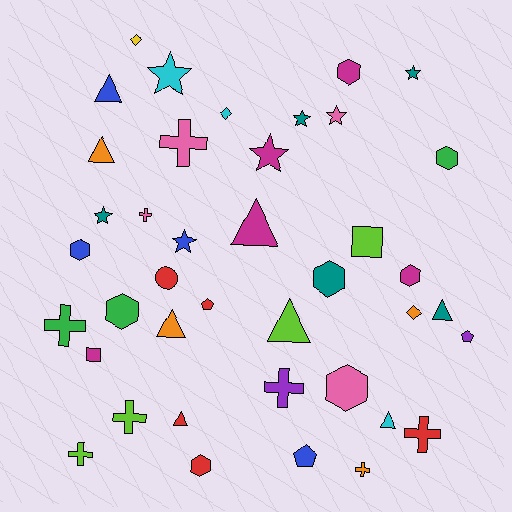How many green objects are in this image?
There are 3 green objects.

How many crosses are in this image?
There are 8 crosses.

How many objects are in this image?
There are 40 objects.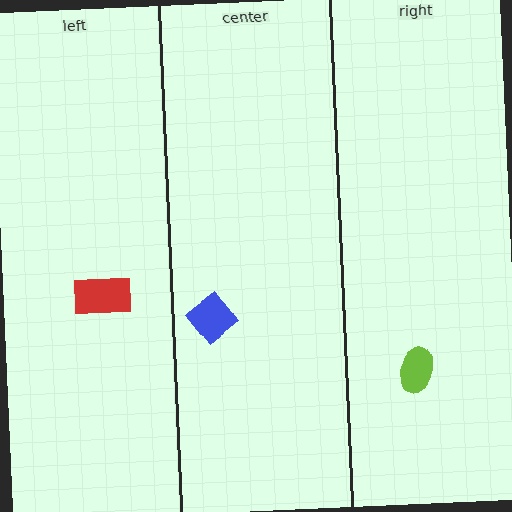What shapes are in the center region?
The blue diamond.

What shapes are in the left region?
The red rectangle.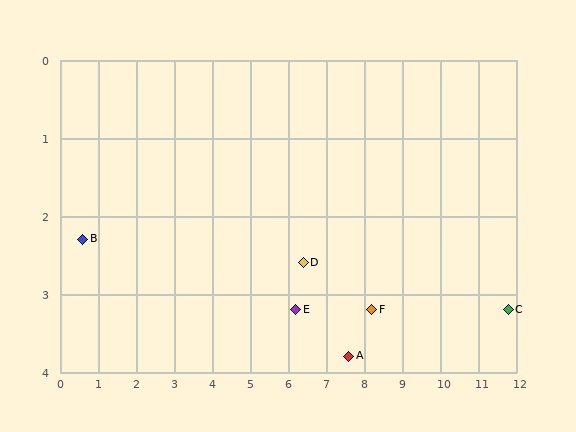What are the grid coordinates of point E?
Point E is at approximately (6.2, 3.2).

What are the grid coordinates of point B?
Point B is at approximately (0.6, 2.3).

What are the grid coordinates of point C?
Point C is at approximately (11.8, 3.2).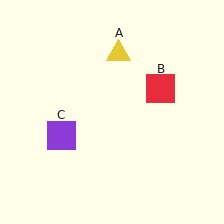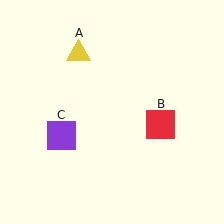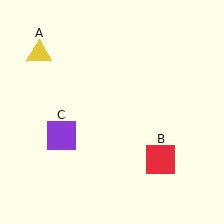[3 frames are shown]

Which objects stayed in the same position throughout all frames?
Purple square (object C) remained stationary.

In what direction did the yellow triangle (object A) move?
The yellow triangle (object A) moved left.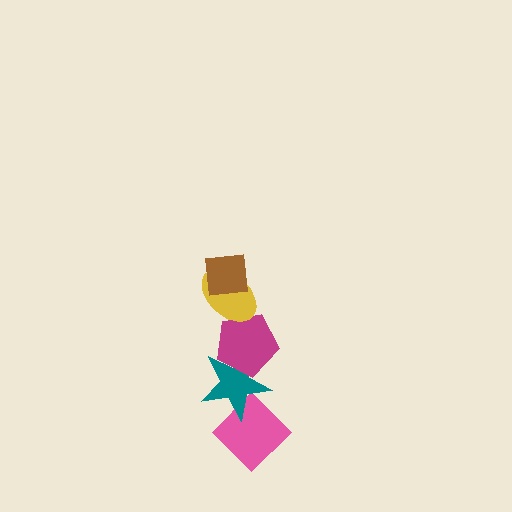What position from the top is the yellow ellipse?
The yellow ellipse is 2nd from the top.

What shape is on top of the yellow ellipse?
The brown square is on top of the yellow ellipse.